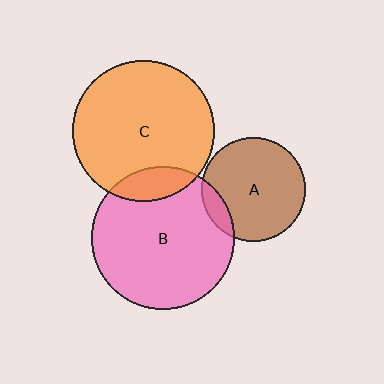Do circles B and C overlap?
Yes.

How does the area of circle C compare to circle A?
Approximately 1.8 times.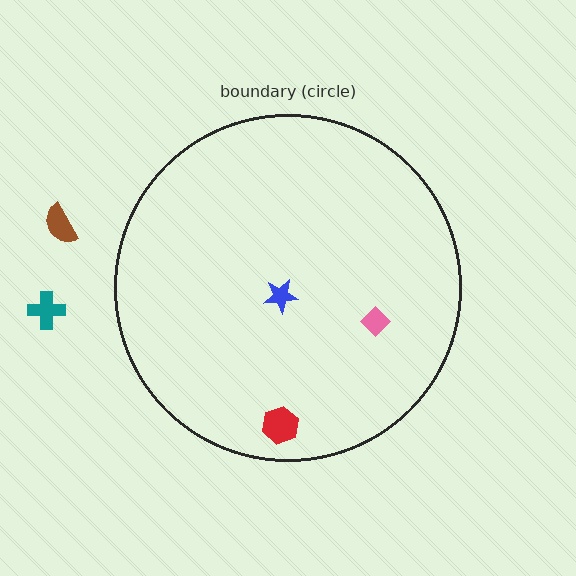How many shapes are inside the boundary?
3 inside, 2 outside.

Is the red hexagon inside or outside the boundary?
Inside.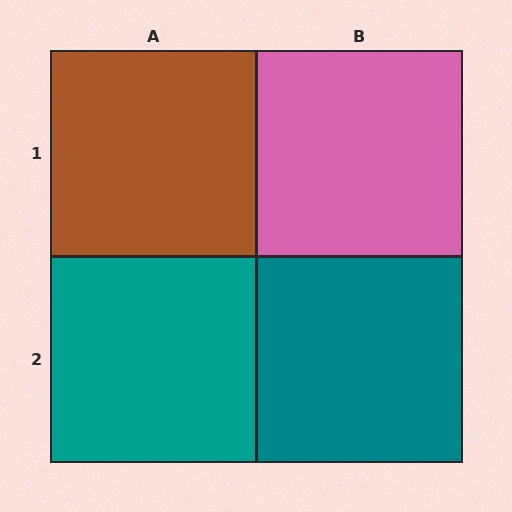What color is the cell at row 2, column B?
Teal.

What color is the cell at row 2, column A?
Teal.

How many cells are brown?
1 cell is brown.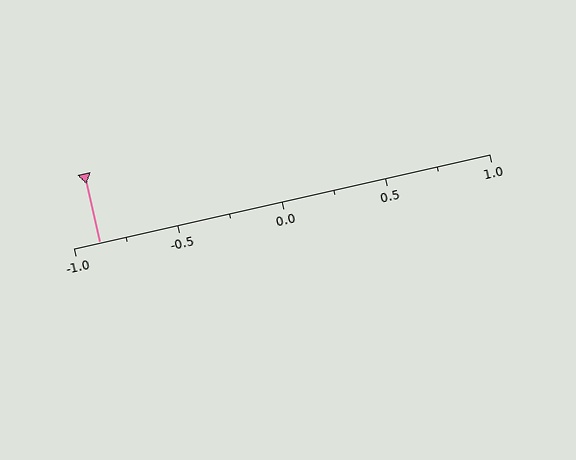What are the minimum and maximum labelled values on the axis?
The axis runs from -1.0 to 1.0.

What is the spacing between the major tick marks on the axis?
The major ticks are spaced 0.5 apart.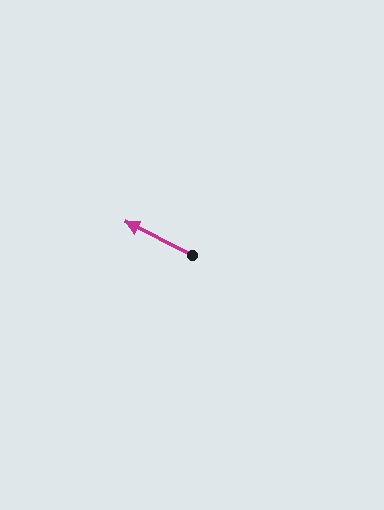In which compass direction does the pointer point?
Northwest.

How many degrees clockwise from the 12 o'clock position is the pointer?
Approximately 297 degrees.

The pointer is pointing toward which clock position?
Roughly 10 o'clock.